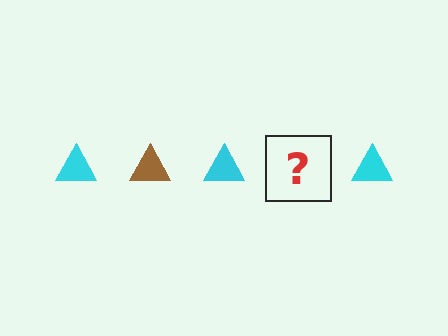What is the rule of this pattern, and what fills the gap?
The rule is that the pattern cycles through cyan, brown triangles. The gap should be filled with a brown triangle.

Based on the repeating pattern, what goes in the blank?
The blank should be a brown triangle.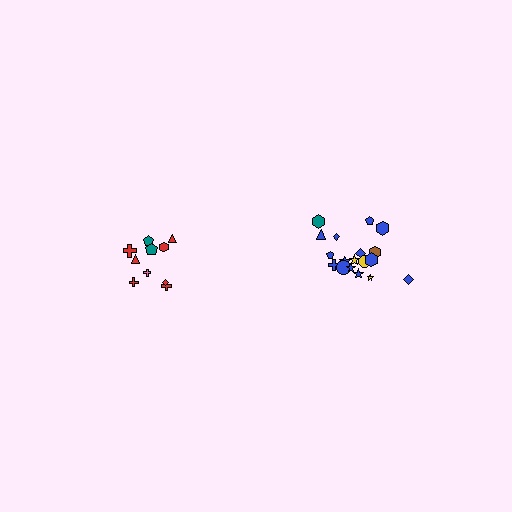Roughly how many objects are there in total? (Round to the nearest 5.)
Roughly 30 objects in total.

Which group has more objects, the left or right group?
The right group.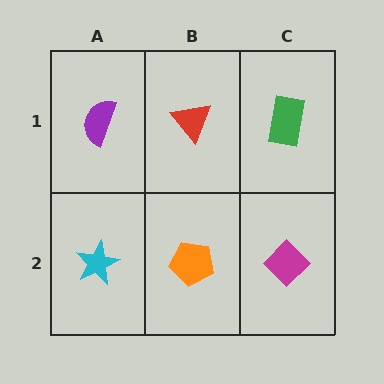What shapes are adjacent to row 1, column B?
An orange pentagon (row 2, column B), a purple semicircle (row 1, column A), a green rectangle (row 1, column C).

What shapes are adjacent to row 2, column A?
A purple semicircle (row 1, column A), an orange pentagon (row 2, column B).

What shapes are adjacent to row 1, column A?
A cyan star (row 2, column A), a red triangle (row 1, column B).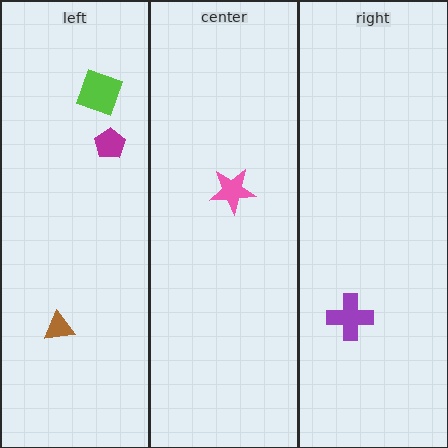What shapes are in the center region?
The pink star.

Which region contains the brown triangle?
The left region.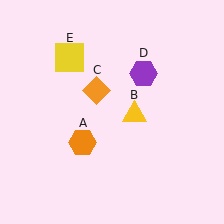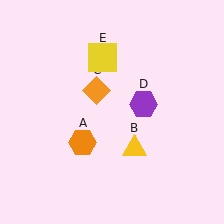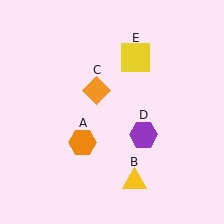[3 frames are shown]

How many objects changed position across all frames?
3 objects changed position: yellow triangle (object B), purple hexagon (object D), yellow square (object E).